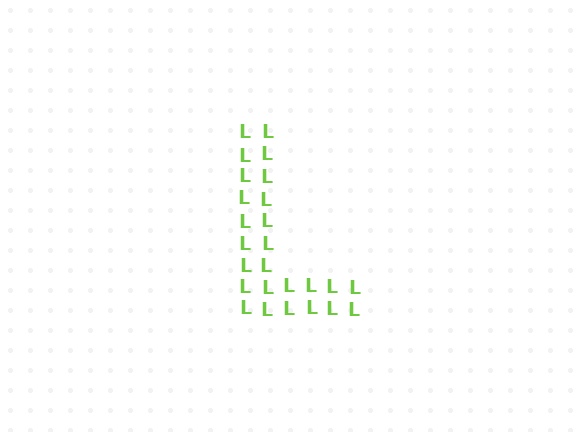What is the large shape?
The large shape is the letter L.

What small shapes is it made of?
It is made of small letter L's.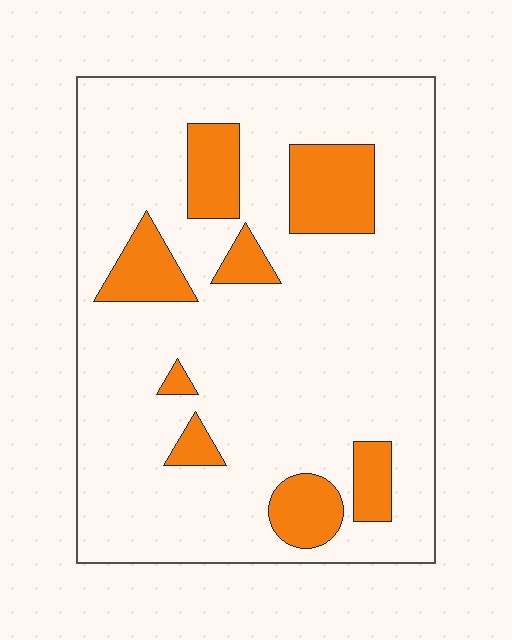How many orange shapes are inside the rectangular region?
8.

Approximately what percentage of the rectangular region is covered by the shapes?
Approximately 15%.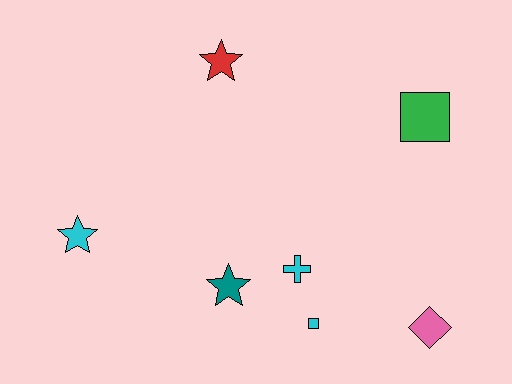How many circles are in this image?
There are no circles.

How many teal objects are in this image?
There is 1 teal object.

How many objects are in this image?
There are 7 objects.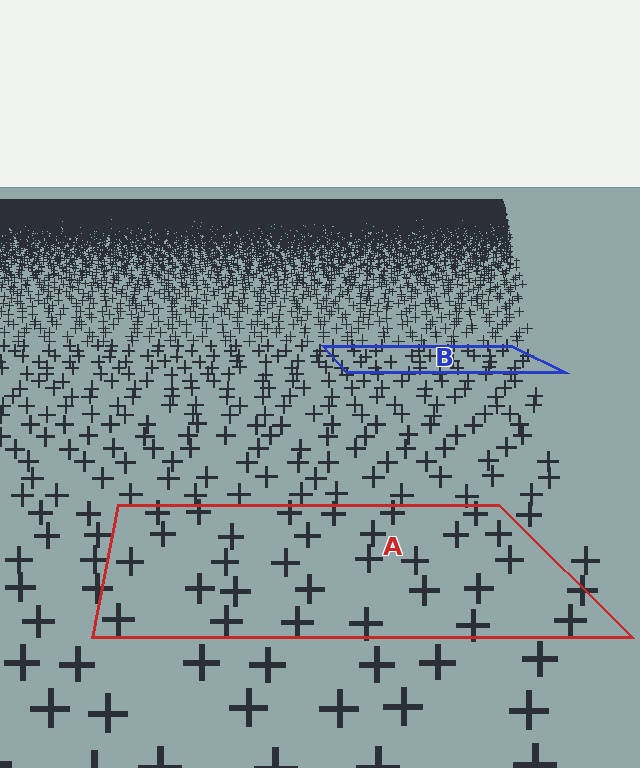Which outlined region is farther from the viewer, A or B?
Region B is farther from the viewer — the texture elements inside it appear smaller and more densely packed.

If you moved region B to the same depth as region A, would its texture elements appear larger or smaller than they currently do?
They would appear larger. At a closer depth, the same texture elements are projected at a bigger on-screen size.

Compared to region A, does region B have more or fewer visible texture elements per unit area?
Region B has more texture elements per unit area — they are packed more densely because it is farther away.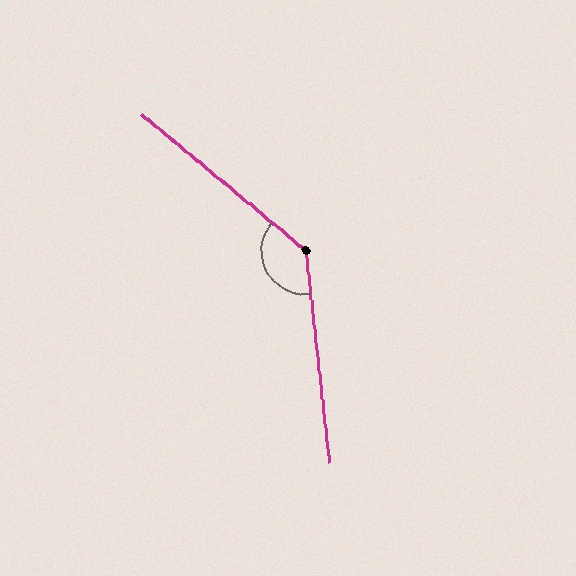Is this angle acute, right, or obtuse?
It is obtuse.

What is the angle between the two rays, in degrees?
Approximately 136 degrees.